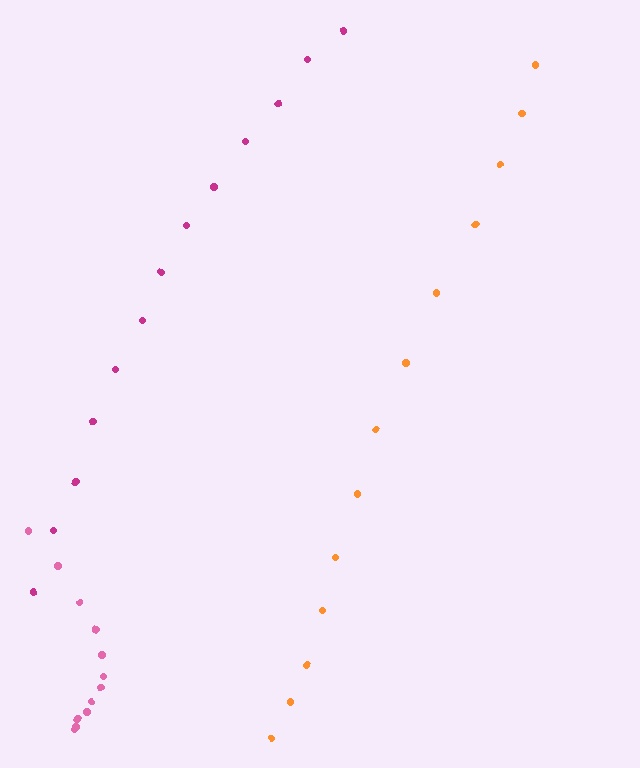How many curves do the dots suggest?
There are 3 distinct paths.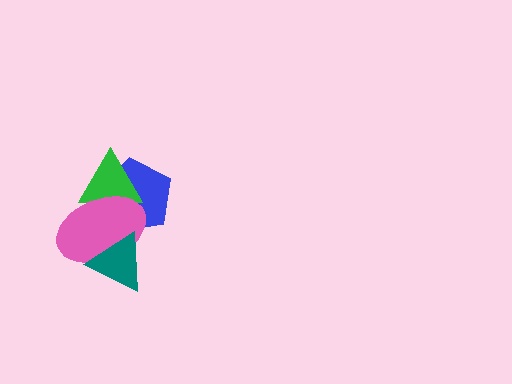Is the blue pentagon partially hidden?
Yes, it is partially covered by another shape.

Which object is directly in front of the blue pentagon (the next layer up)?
The green triangle is directly in front of the blue pentagon.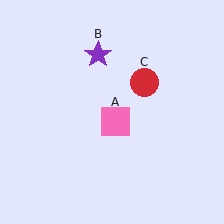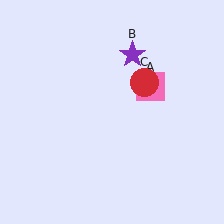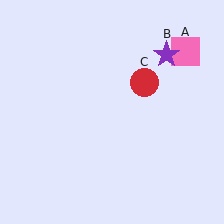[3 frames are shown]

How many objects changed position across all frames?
2 objects changed position: pink square (object A), purple star (object B).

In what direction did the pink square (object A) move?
The pink square (object A) moved up and to the right.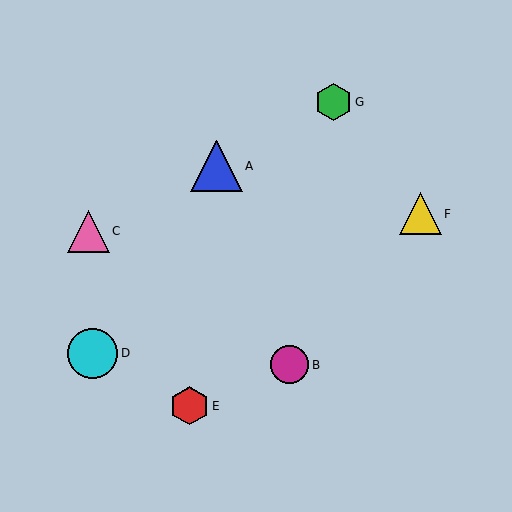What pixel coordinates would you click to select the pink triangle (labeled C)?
Click at (88, 231) to select the pink triangle C.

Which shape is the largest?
The blue triangle (labeled A) is the largest.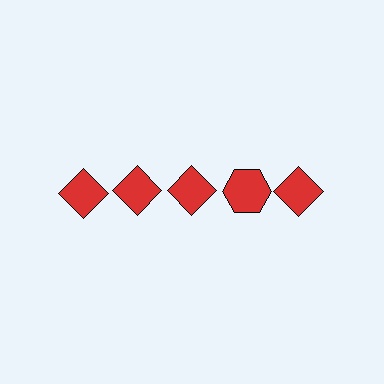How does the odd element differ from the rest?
It has a different shape: hexagon instead of diamond.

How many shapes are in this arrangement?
There are 5 shapes arranged in a grid pattern.